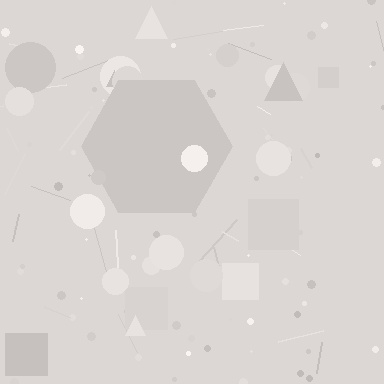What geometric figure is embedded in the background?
A hexagon is embedded in the background.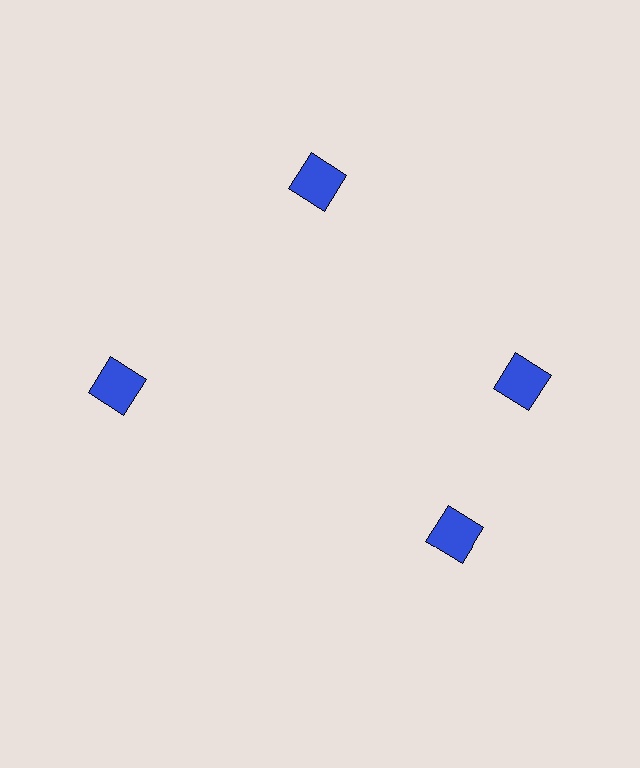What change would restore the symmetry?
The symmetry would be restored by rotating it back into even spacing with its neighbors so that all 4 squares sit at equal angles and equal distance from the center.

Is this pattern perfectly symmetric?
No. The 4 blue squares are arranged in a ring, but one element near the 6 o'clock position is rotated out of alignment along the ring, breaking the 4-fold rotational symmetry.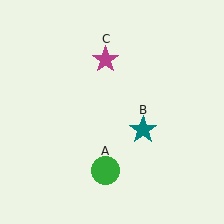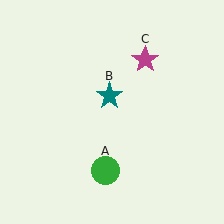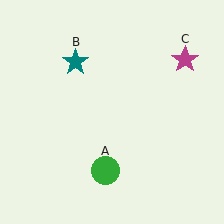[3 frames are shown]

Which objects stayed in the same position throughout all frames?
Green circle (object A) remained stationary.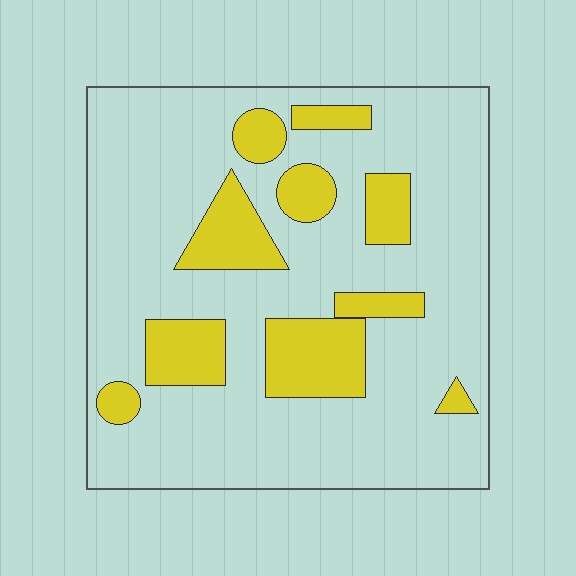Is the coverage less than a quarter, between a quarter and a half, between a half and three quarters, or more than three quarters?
Less than a quarter.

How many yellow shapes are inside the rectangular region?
10.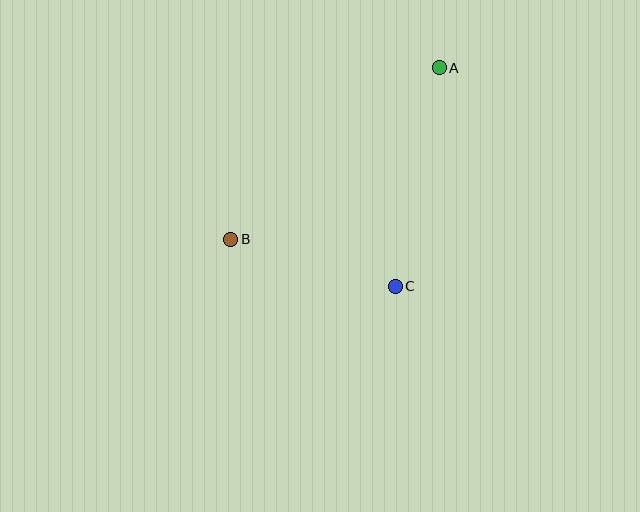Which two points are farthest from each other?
Points A and B are farthest from each other.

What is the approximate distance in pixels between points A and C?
The distance between A and C is approximately 223 pixels.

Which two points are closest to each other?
Points B and C are closest to each other.